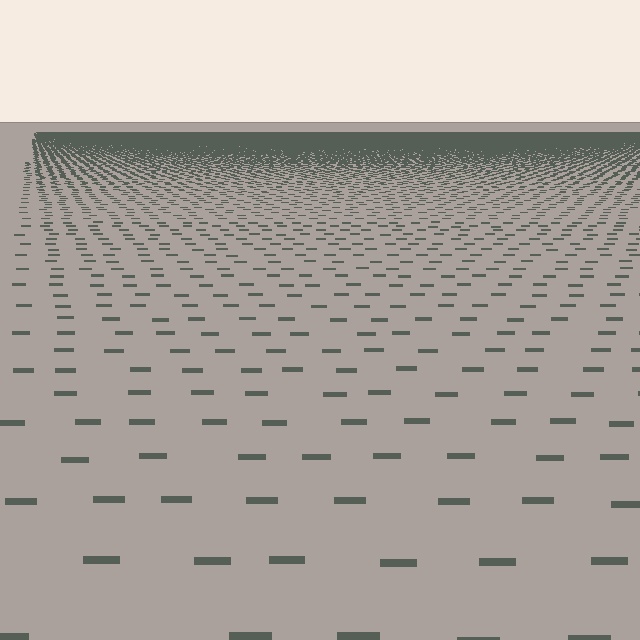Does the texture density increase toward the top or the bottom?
Density increases toward the top.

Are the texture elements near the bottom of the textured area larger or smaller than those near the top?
Larger. Near the bottom, elements are closer to the viewer and appear at a bigger on-screen size.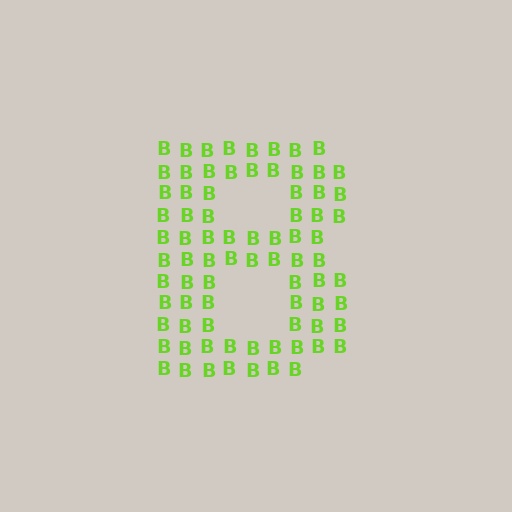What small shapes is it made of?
It is made of small letter B's.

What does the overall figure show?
The overall figure shows the letter B.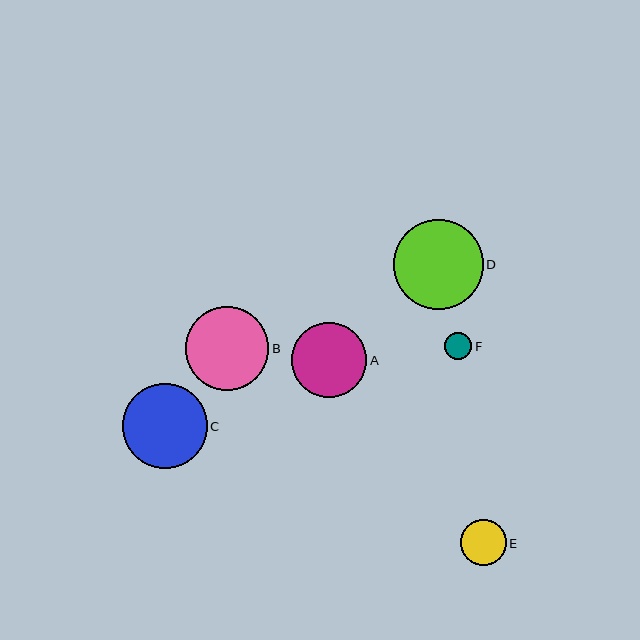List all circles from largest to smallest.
From largest to smallest: D, C, B, A, E, F.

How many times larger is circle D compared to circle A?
Circle D is approximately 1.2 times the size of circle A.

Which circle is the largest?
Circle D is the largest with a size of approximately 90 pixels.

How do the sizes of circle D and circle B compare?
Circle D and circle B are approximately the same size.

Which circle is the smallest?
Circle F is the smallest with a size of approximately 28 pixels.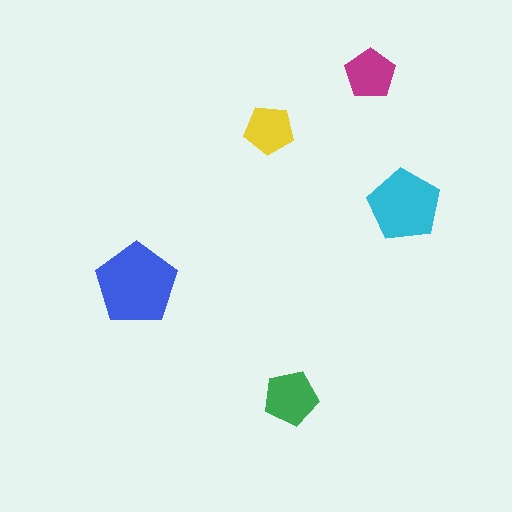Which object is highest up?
The magenta pentagon is topmost.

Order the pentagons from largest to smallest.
the blue one, the cyan one, the green one, the magenta one, the yellow one.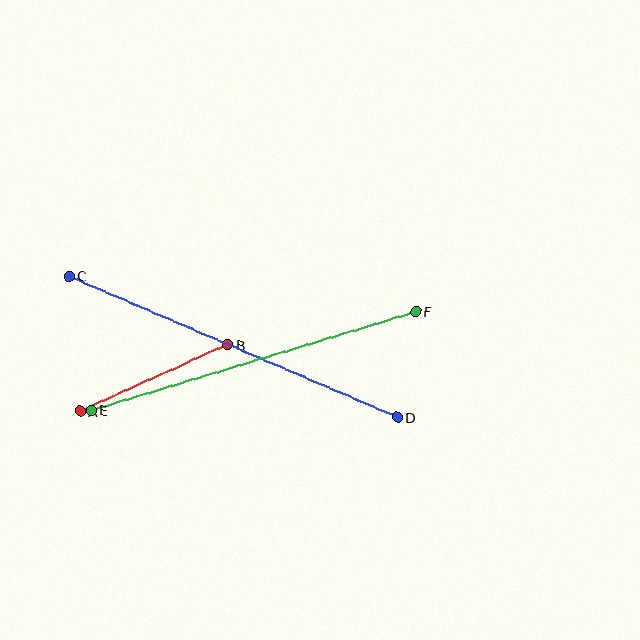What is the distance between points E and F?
The distance is approximately 339 pixels.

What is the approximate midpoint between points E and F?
The midpoint is at approximately (253, 361) pixels.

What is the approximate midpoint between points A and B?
The midpoint is at approximately (154, 378) pixels.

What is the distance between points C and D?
The distance is approximately 357 pixels.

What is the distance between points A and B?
The distance is approximately 162 pixels.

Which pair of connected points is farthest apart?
Points C and D are farthest apart.